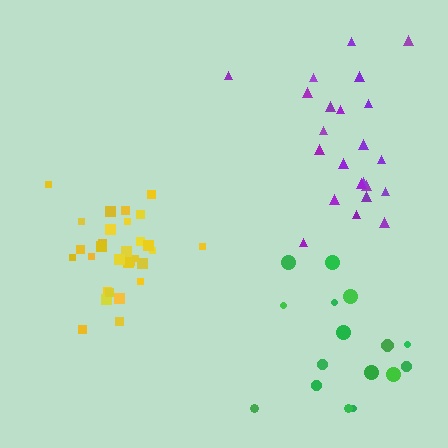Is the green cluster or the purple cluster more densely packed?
Purple.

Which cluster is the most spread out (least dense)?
Green.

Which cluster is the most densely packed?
Yellow.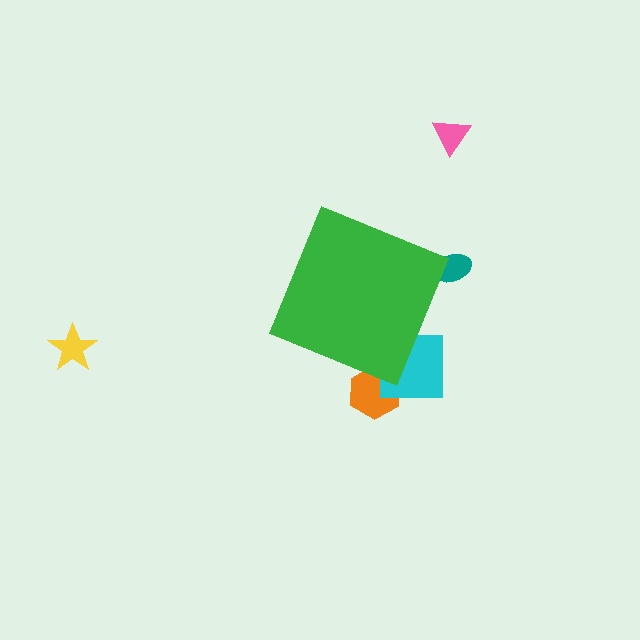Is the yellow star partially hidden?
No, the yellow star is fully visible.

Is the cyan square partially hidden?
Yes, the cyan square is partially hidden behind the green diamond.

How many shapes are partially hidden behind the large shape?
3 shapes are partially hidden.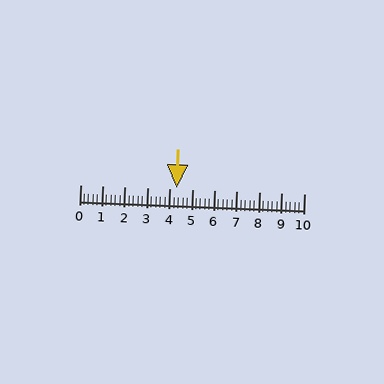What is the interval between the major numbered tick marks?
The major tick marks are spaced 1 units apart.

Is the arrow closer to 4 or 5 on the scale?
The arrow is closer to 4.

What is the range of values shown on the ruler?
The ruler shows values from 0 to 10.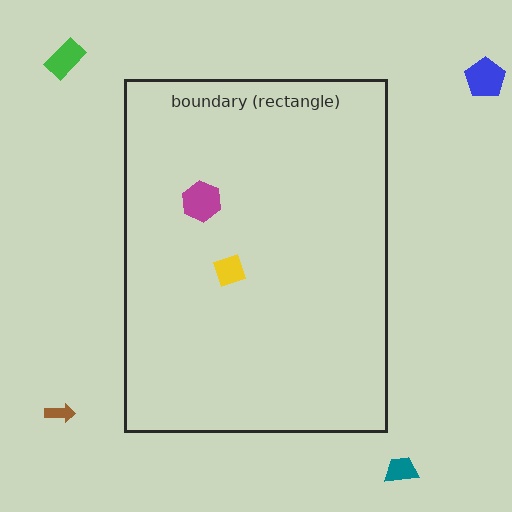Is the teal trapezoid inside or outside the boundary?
Outside.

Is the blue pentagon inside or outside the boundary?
Outside.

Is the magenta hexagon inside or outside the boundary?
Inside.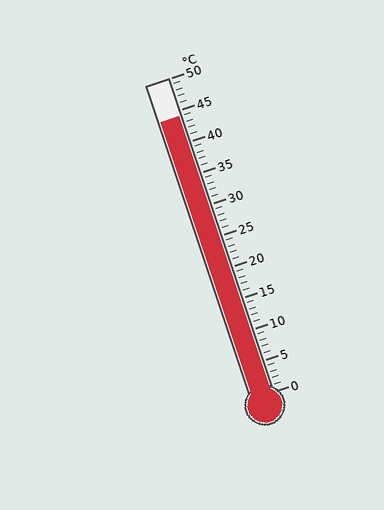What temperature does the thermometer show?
The thermometer shows approximately 44°C.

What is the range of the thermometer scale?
The thermometer scale ranges from 0°C to 50°C.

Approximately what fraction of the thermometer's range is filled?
The thermometer is filled to approximately 90% of its range.